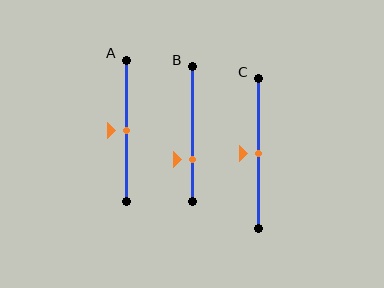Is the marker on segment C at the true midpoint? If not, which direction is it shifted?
Yes, the marker on segment C is at the true midpoint.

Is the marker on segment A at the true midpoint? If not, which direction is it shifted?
Yes, the marker on segment A is at the true midpoint.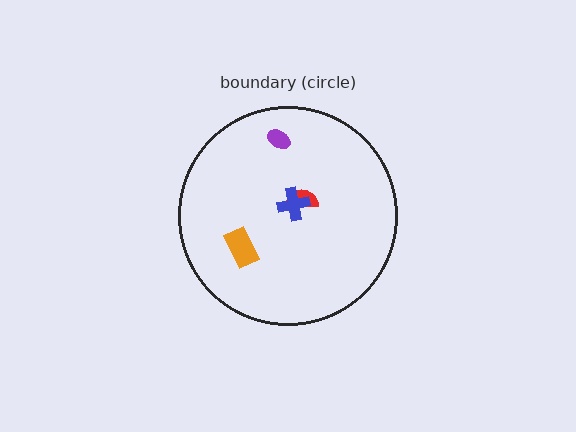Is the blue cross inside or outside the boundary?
Inside.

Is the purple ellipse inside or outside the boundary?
Inside.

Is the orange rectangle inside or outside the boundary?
Inside.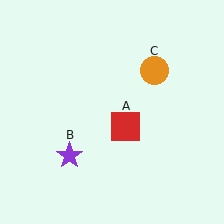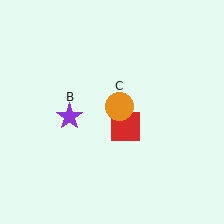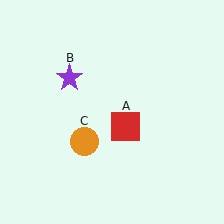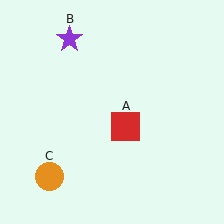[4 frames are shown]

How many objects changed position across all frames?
2 objects changed position: purple star (object B), orange circle (object C).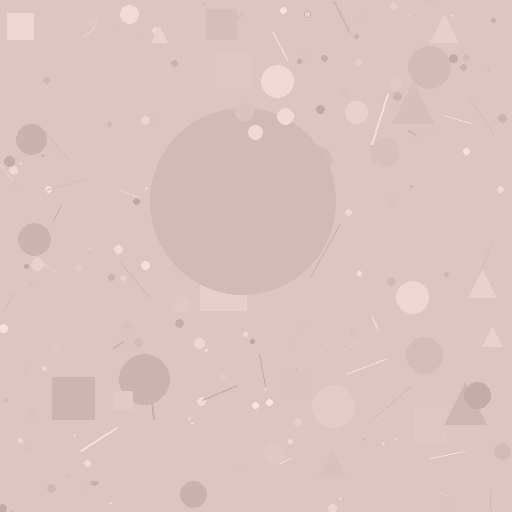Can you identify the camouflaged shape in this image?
The camouflaged shape is a circle.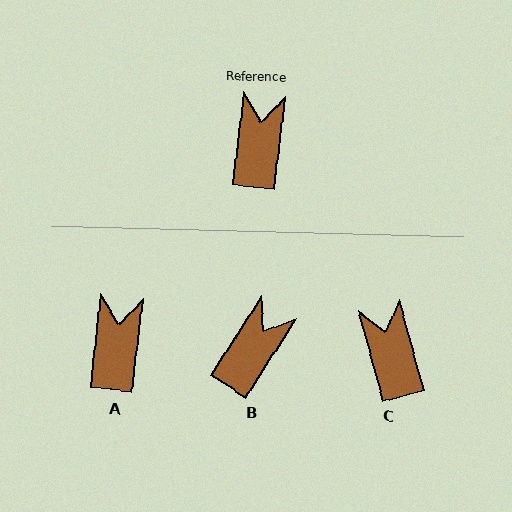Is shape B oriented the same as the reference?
No, it is off by about 26 degrees.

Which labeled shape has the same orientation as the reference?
A.